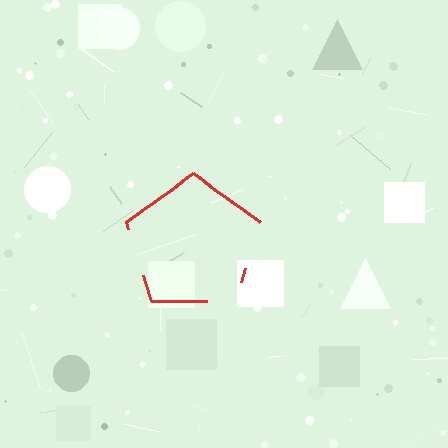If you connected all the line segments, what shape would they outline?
They would outline a pentagon.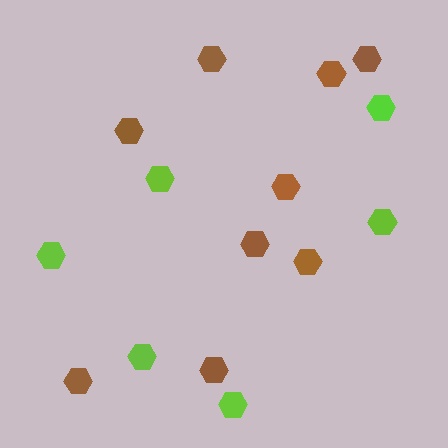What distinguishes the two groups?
There are 2 groups: one group of lime hexagons (6) and one group of brown hexagons (9).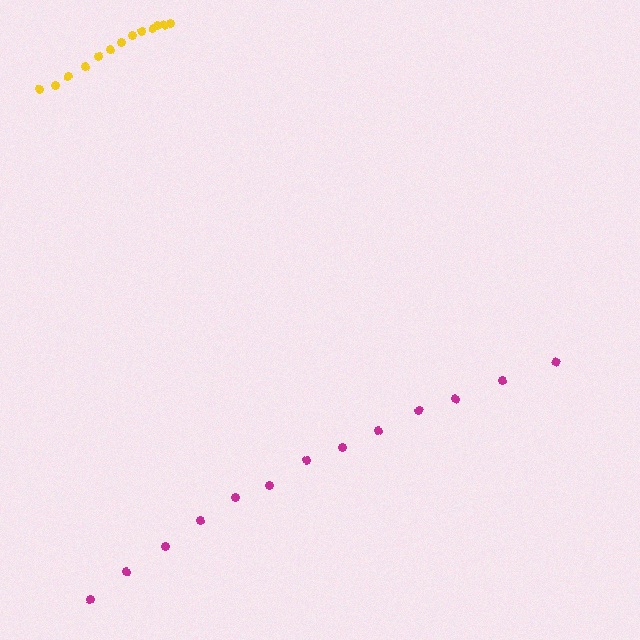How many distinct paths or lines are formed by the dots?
There are 2 distinct paths.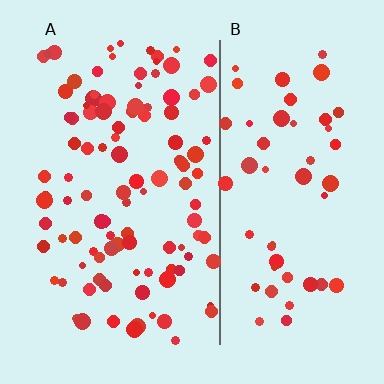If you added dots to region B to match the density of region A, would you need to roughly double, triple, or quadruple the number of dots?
Approximately double.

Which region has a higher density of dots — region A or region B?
A (the left).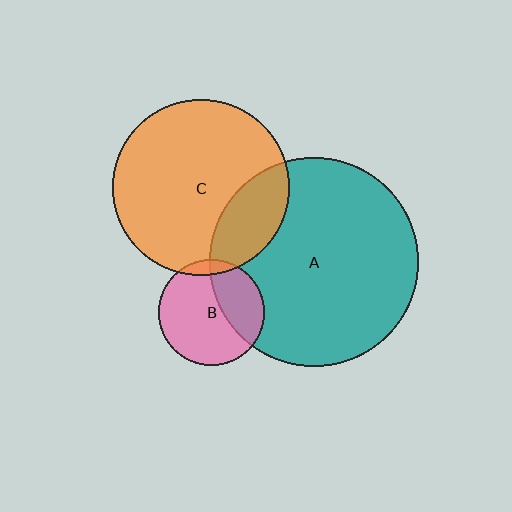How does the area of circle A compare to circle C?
Approximately 1.4 times.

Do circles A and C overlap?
Yes.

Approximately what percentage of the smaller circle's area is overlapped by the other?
Approximately 20%.